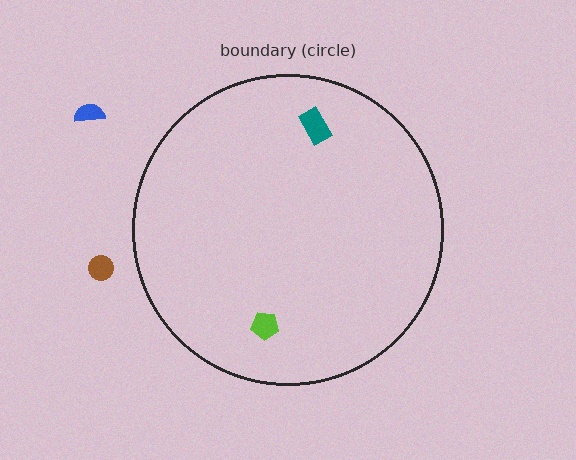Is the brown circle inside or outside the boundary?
Outside.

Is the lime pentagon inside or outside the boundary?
Inside.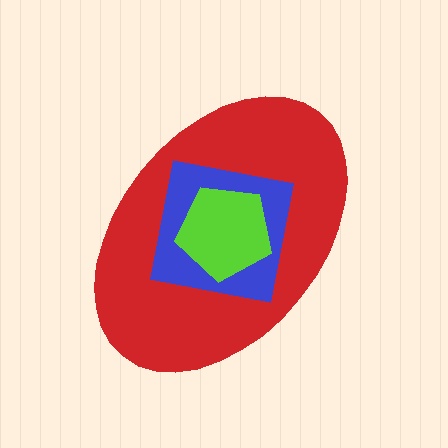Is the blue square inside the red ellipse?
Yes.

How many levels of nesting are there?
3.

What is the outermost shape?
The red ellipse.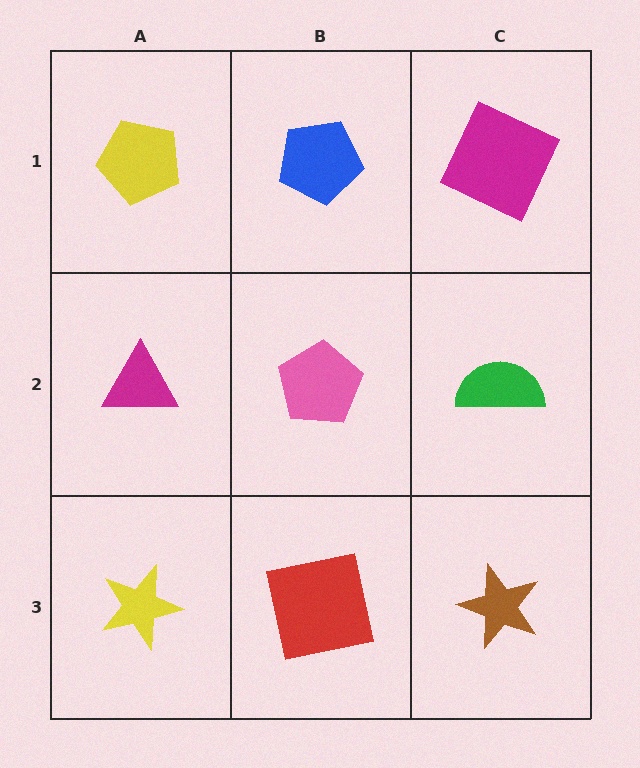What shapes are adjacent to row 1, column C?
A green semicircle (row 2, column C), a blue pentagon (row 1, column B).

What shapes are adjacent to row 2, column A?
A yellow pentagon (row 1, column A), a yellow star (row 3, column A), a pink pentagon (row 2, column B).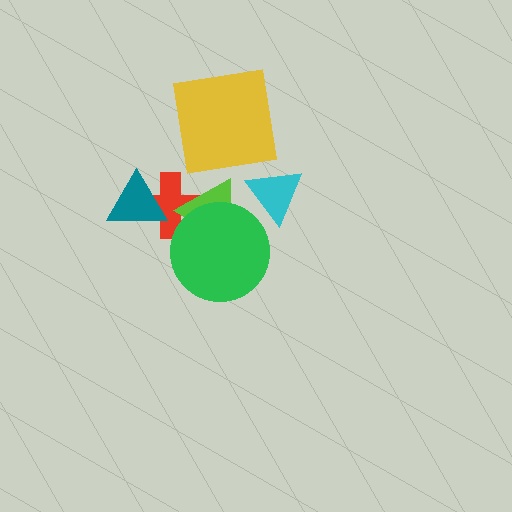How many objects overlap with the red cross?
3 objects overlap with the red cross.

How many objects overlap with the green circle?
2 objects overlap with the green circle.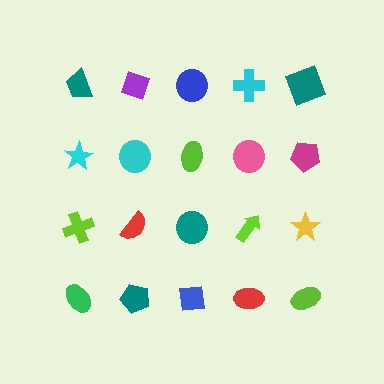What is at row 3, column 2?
A red semicircle.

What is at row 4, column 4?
A red ellipse.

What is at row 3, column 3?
A teal circle.